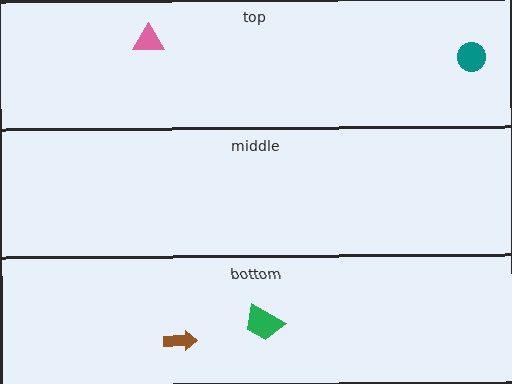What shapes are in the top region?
The teal circle, the pink triangle.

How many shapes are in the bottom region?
2.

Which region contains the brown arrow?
The bottom region.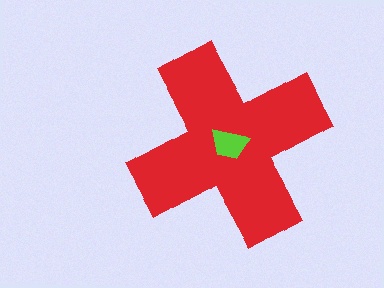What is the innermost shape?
The lime trapezoid.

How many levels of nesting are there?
2.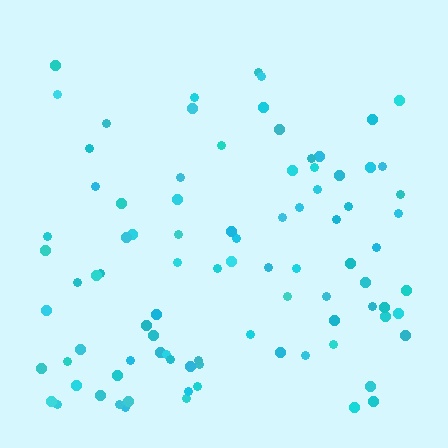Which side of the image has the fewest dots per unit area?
The top.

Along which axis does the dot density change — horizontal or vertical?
Vertical.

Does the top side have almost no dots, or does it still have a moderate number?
Still a moderate number, just noticeably fewer than the bottom.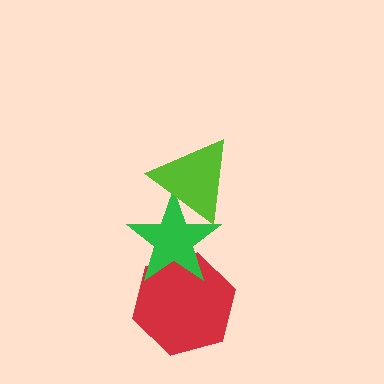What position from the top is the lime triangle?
The lime triangle is 1st from the top.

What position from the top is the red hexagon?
The red hexagon is 3rd from the top.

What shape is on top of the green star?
The lime triangle is on top of the green star.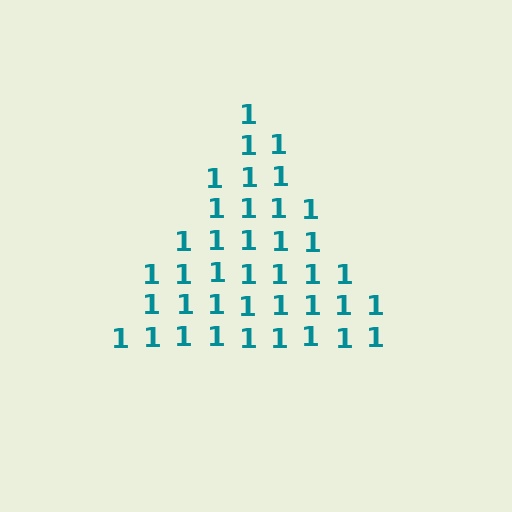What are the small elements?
The small elements are digit 1's.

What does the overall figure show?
The overall figure shows a triangle.